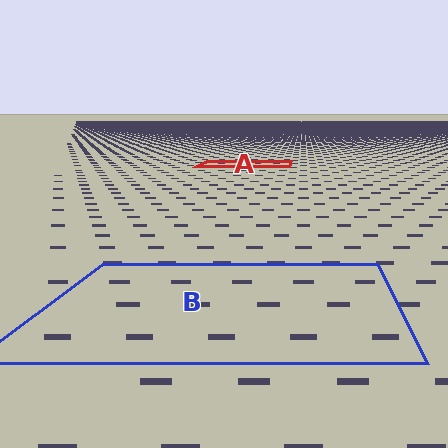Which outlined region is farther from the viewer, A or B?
Region A is farther from the viewer — the texture elements inside it appear smaller and more densely packed.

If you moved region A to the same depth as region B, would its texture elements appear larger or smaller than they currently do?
They would appear larger. At a closer depth, the same texture elements are projected at a bigger on-screen size.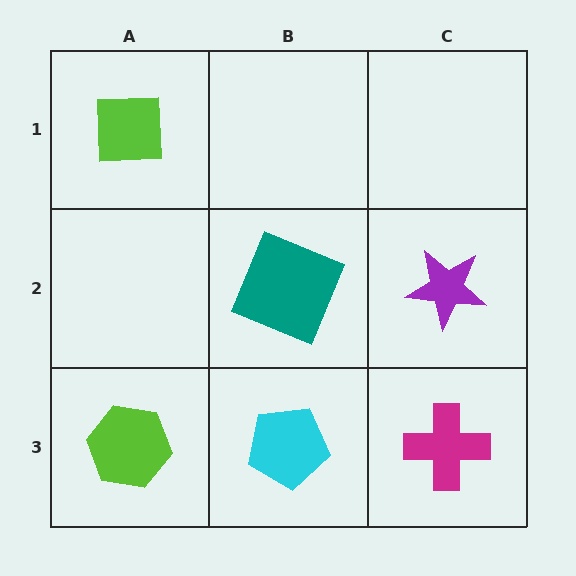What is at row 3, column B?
A cyan pentagon.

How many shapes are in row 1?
1 shape.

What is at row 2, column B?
A teal square.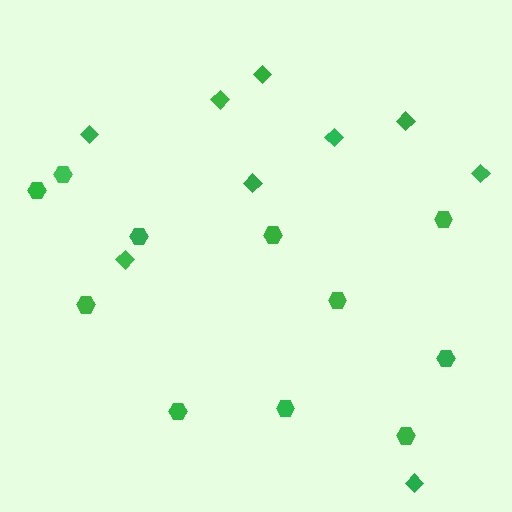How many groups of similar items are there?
There are 2 groups: one group of diamonds (9) and one group of hexagons (11).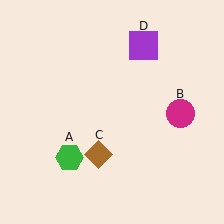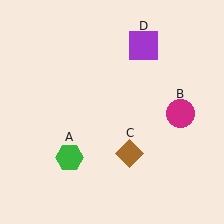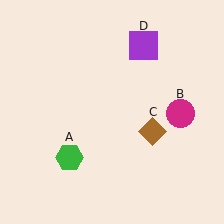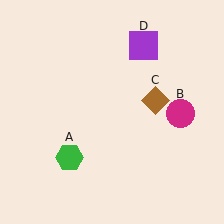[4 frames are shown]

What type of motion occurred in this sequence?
The brown diamond (object C) rotated counterclockwise around the center of the scene.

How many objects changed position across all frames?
1 object changed position: brown diamond (object C).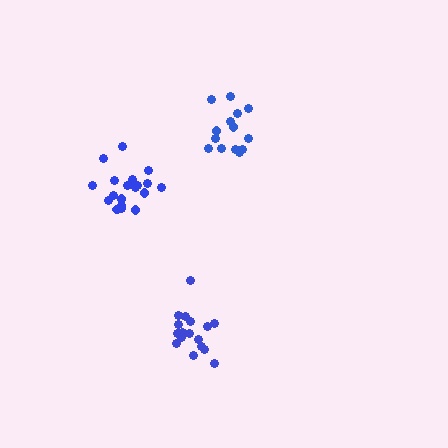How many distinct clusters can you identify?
There are 3 distinct clusters.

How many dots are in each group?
Group 1: 18 dots, Group 2: 19 dots, Group 3: 14 dots (51 total).